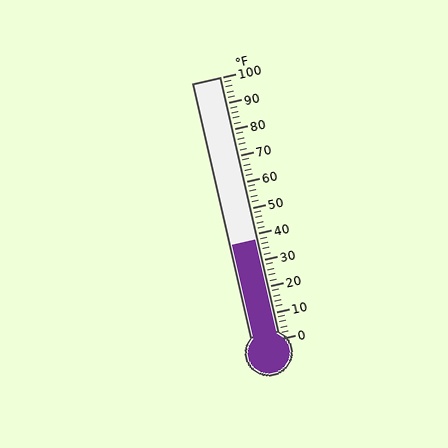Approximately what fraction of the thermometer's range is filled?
The thermometer is filled to approximately 40% of its range.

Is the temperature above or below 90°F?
The temperature is below 90°F.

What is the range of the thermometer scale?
The thermometer scale ranges from 0°F to 100°F.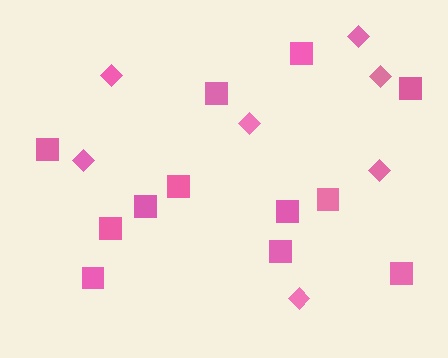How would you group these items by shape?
There are 2 groups: one group of diamonds (7) and one group of squares (12).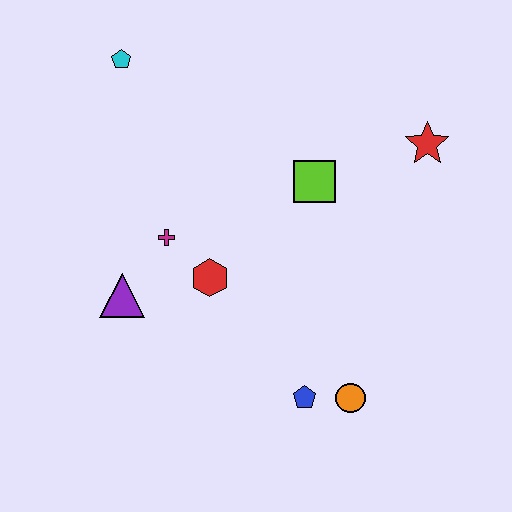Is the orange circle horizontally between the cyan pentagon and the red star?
Yes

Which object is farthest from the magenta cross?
The red star is farthest from the magenta cross.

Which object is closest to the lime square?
The red star is closest to the lime square.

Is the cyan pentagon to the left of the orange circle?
Yes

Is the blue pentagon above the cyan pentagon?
No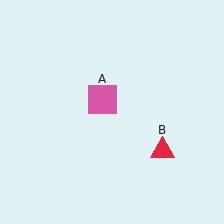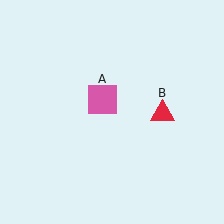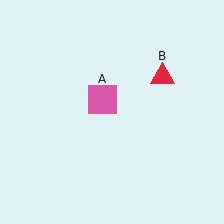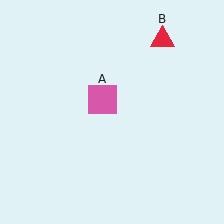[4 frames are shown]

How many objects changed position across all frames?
1 object changed position: red triangle (object B).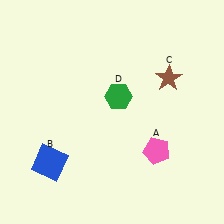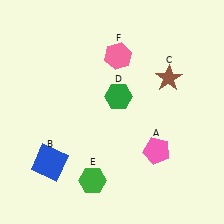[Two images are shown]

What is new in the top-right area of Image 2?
A pink hexagon (F) was added in the top-right area of Image 2.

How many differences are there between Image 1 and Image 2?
There are 2 differences between the two images.